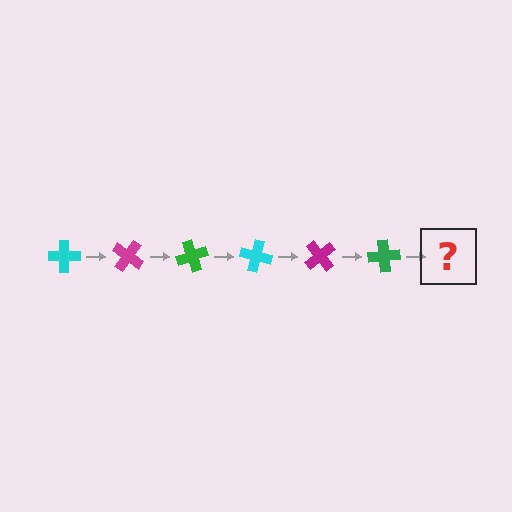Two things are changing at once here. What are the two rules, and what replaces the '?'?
The two rules are that it rotates 35 degrees each step and the color cycles through cyan, magenta, and green. The '?' should be a cyan cross, rotated 210 degrees from the start.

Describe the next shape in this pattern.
It should be a cyan cross, rotated 210 degrees from the start.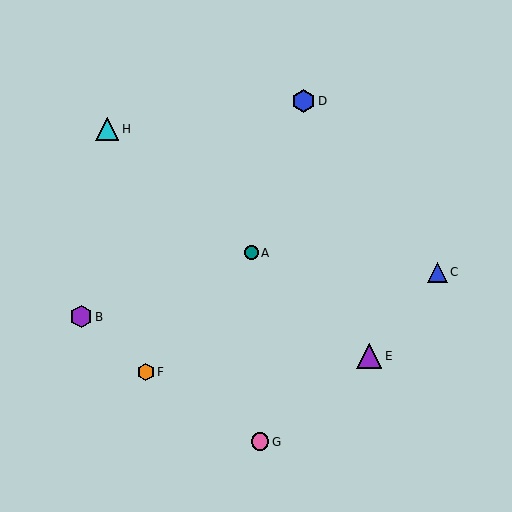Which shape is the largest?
The purple triangle (labeled E) is the largest.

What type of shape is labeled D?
Shape D is a blue hexagon.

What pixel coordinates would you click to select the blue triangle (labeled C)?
Click at (437, 272) to select the blue triangle C.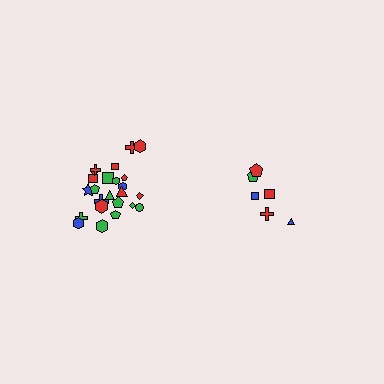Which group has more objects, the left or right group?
The left group.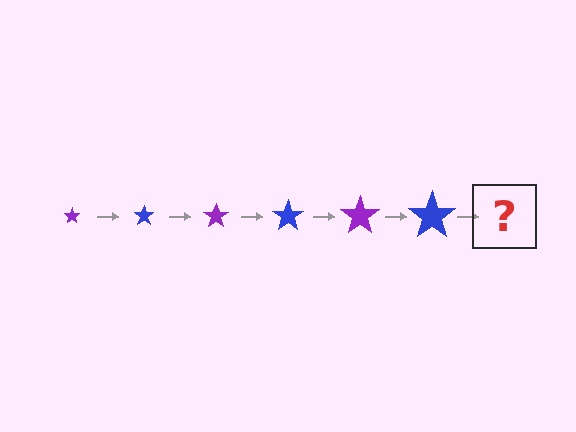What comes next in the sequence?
The next element should be a purple star, larger than the previous one.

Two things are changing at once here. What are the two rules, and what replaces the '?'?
The two rules are that the star grows larger each step and the color cycles through purple and blue. The '?' should be a purple star, larger than the previous one.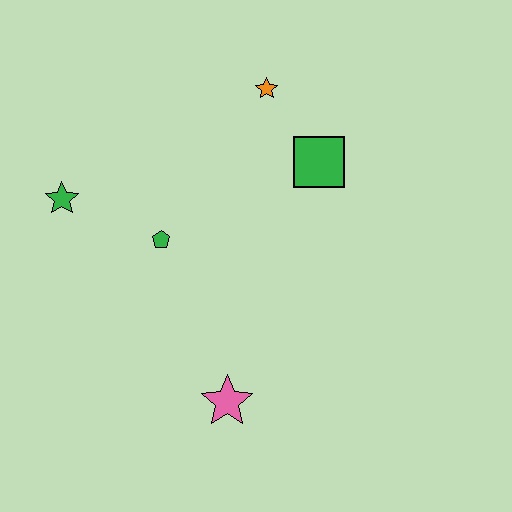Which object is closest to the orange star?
The green square is closest to the orange star.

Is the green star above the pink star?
Yes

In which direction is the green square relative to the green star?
The green square is to the right of the green star.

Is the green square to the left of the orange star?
No